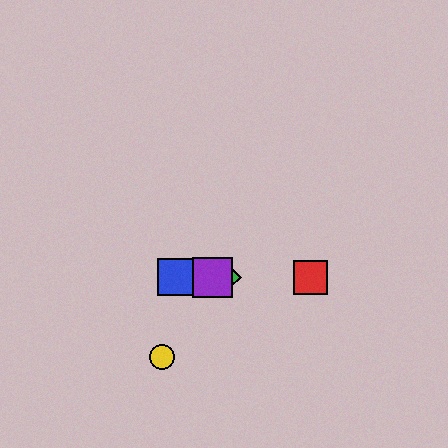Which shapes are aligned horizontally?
The red square, the blue square, the green diamond, the purple square are aligned horizontally.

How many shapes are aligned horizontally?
4 shapes (the red square, the blue square, the green diamond, the purple square) are aligned horizontally.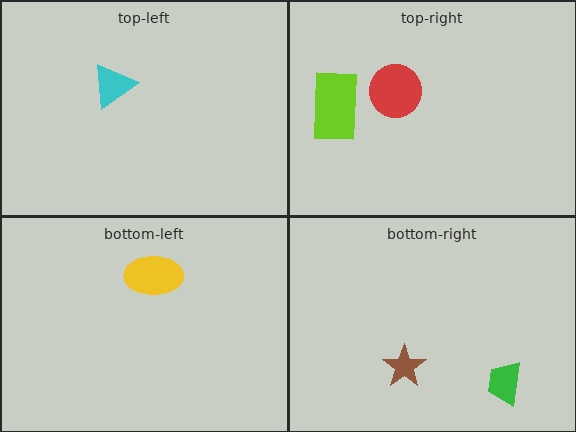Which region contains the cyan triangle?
The top-left region.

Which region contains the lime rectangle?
The top-right region.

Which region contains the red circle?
The top-right region.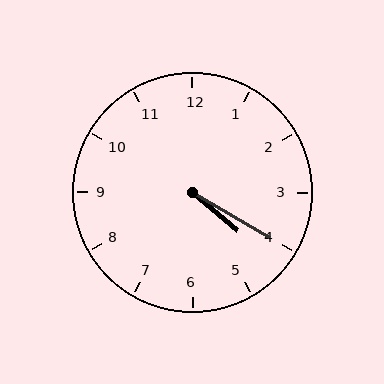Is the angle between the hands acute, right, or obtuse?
It is acute.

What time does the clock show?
4:20.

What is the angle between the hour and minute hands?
Approximately 10 degrees.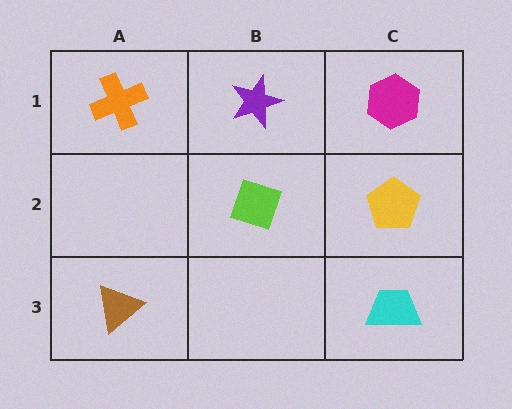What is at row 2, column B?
A lime diamond.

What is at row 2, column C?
A yellow pentagon.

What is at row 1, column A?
An orange cross.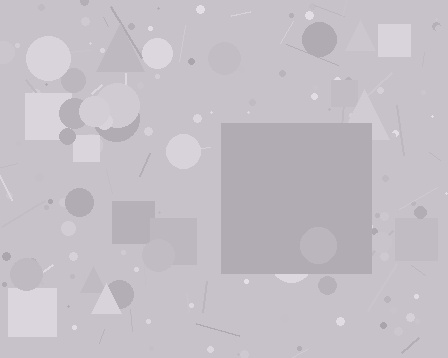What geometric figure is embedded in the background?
A square is embedded in the background.